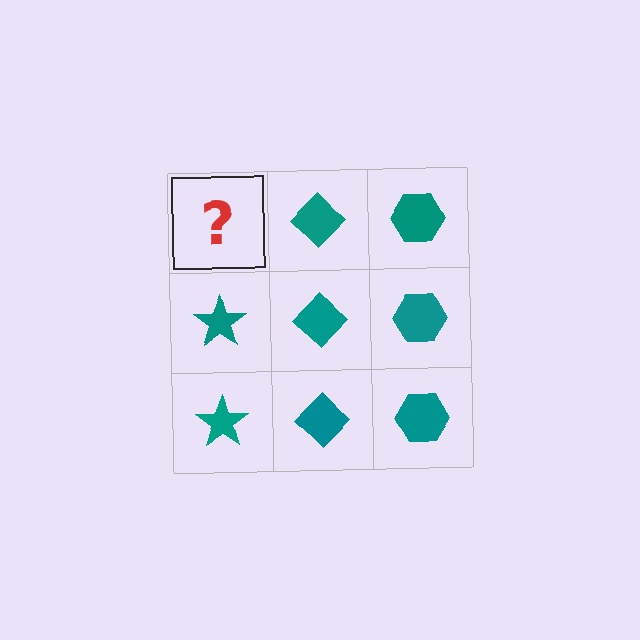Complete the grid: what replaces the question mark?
The question mark should be replaced with a teal star.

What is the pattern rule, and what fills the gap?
The rule is that each column has a consistent shape. The gap should be filled with a teal star.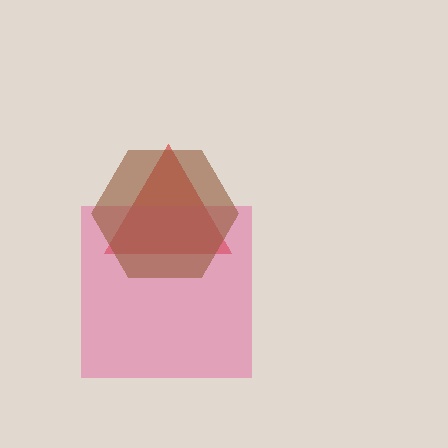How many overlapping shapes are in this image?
There are 3 overlapping shapes in the image.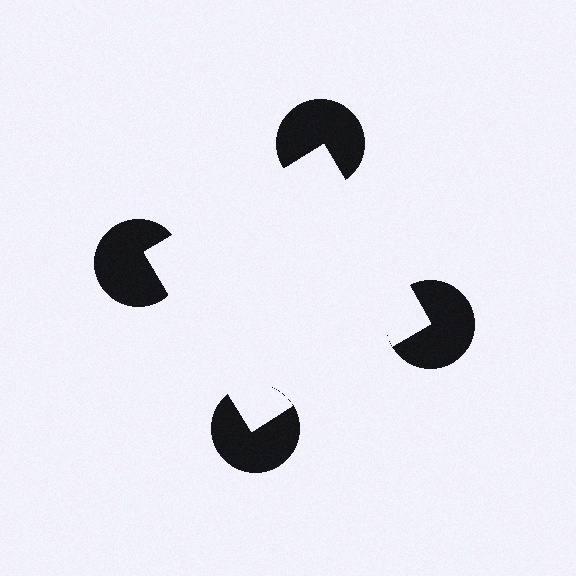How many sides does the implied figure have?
4 sides.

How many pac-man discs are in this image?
There are 4 — one at each vertex of the illusory square.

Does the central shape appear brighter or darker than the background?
It typically appears slightly brighter than the background, even though no actual brightness change is drawn.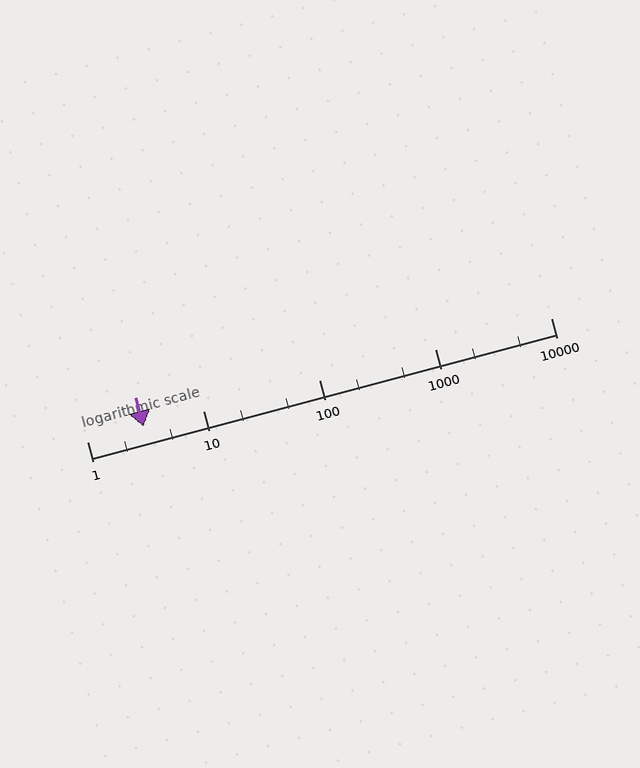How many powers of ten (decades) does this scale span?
The scale spans 4 decades, from 1 to 10000.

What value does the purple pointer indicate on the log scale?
The pointer indicates approximately 3.1.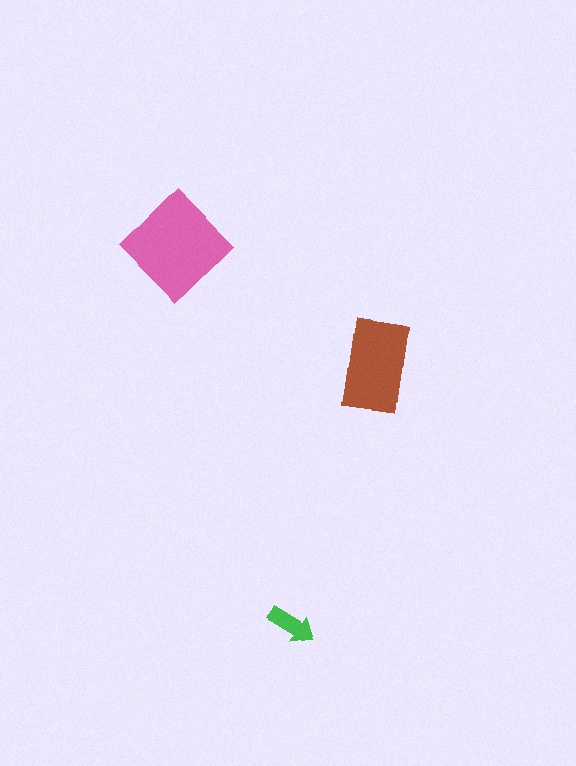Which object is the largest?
The pink diamond.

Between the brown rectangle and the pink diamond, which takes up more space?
The pink diamond.